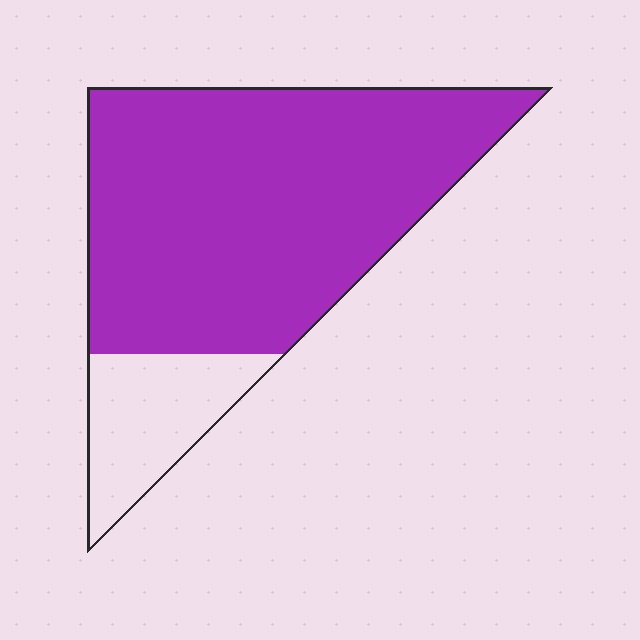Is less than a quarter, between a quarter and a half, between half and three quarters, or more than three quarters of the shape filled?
More than three quarters.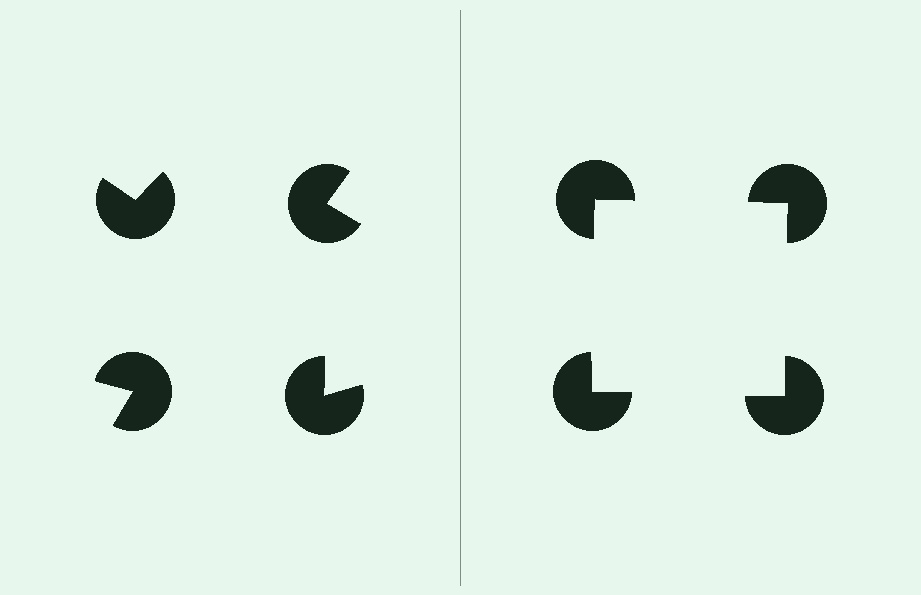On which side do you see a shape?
An illusory square appears on the right side. On the left side the wedge cuts are rotated, so no coherent shape forms.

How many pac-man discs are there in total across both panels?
8 — 4 on each side.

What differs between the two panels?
The pac-man discs are positioned identically on both sides; only the wedge orientations differ. On the right they align to a square; on the left they are misaligned.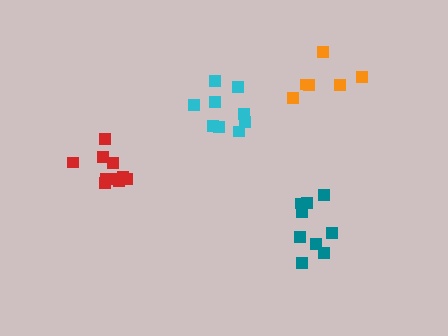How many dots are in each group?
Group 1: 6 dots, Group 2: 9 dots, Group 3: 9 dots, Group 4: 12 dots (36 total).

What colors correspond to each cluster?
The clusters are colored: orange, teal, cyan, red.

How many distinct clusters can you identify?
There are 4 distinct clusters.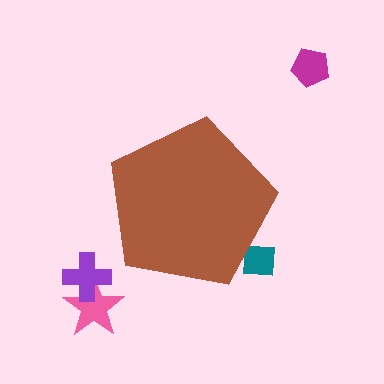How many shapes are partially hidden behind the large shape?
1 shape is partially hidden.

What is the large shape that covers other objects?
A brown pentagon.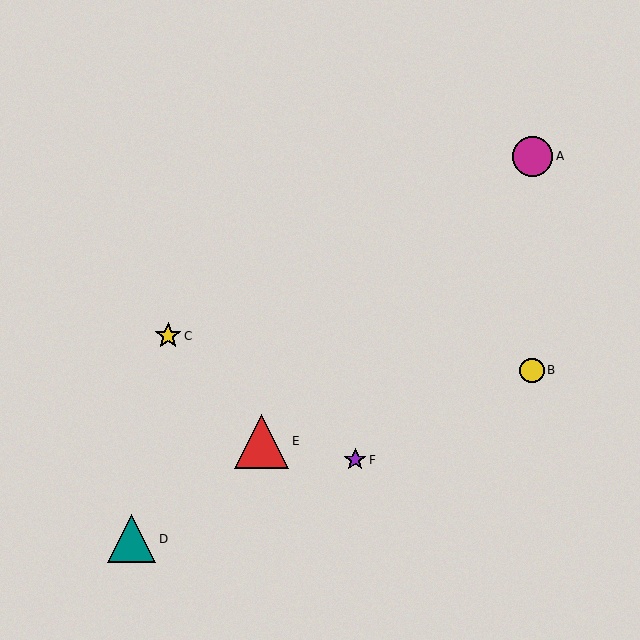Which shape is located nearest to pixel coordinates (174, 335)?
The yellow star (labeled C) at (168, 336) is nearest to that location.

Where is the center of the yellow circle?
The center of the yellow circle is at (532, 370).